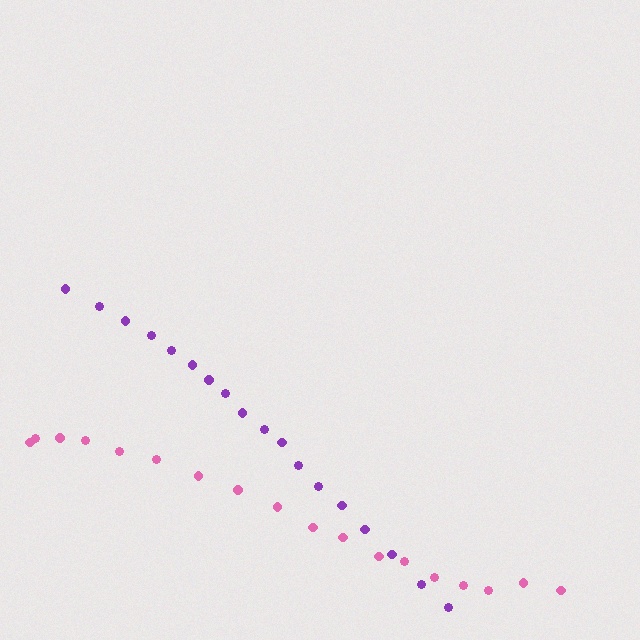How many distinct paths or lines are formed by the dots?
There are 2 distinct paths.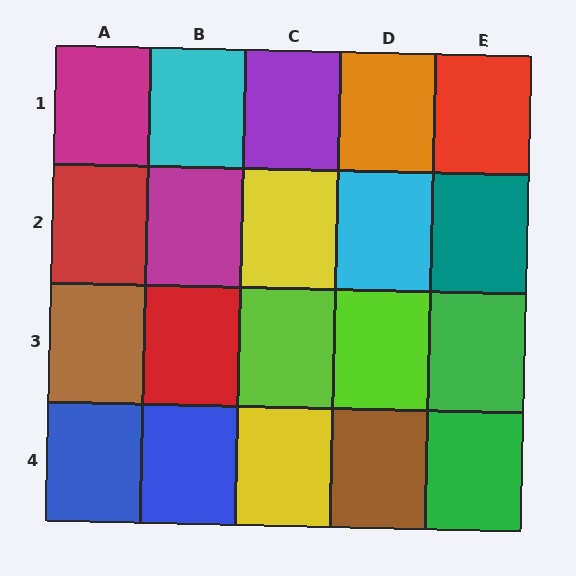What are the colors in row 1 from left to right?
Magenta, cyan, purple, orange, red.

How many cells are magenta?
2 cells are magenta.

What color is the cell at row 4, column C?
Yellow.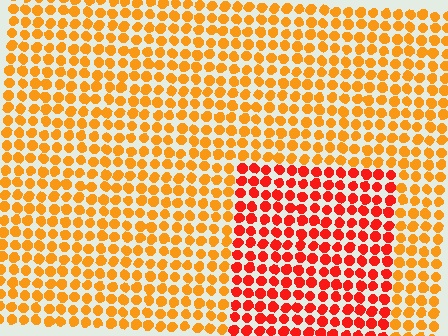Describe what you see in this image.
The image is filled with small orange elements in a uniform arrangement. A rectangle-shaped region is visible where the elements are tinted to a slightly different hue, forming a subtle color boundary.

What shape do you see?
I see a rectangle.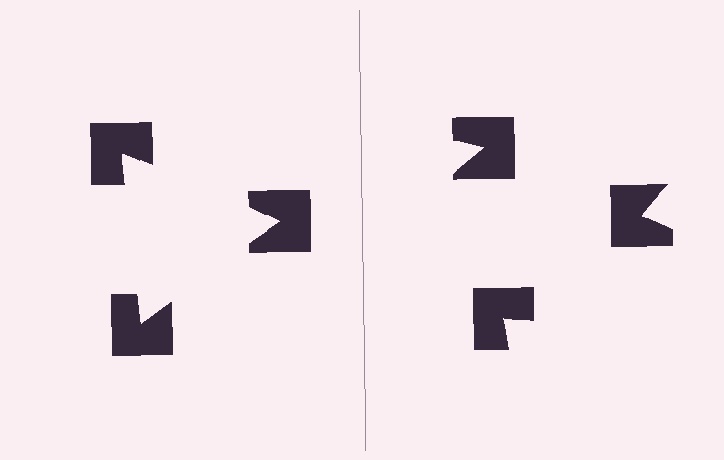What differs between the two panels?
The notched squares are positioned identically on both sides; only the wedge orientations differ. On the left they align to a triangle; on the right they are misaligned.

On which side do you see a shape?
An illusory triangle appears on the left side. On the right side the wedge cuts are rotated, so no coherent shape forms.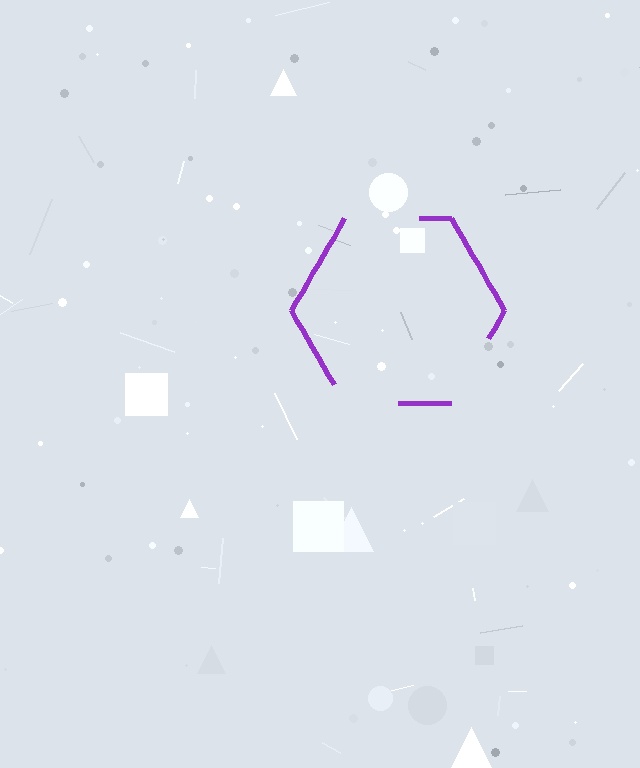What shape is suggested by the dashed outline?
The dashed outline suggests a hexagon.